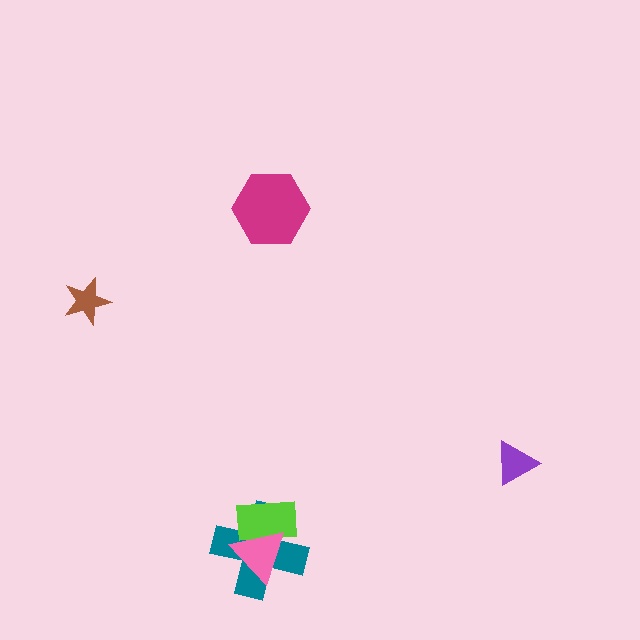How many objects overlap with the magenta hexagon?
0 objects overlap with the magenta hexagon.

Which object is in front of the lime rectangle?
The pink triangle is in front of the lime rectangle.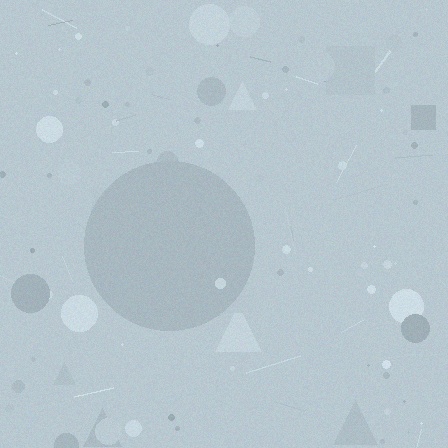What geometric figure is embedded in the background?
A circle is embedded in the background.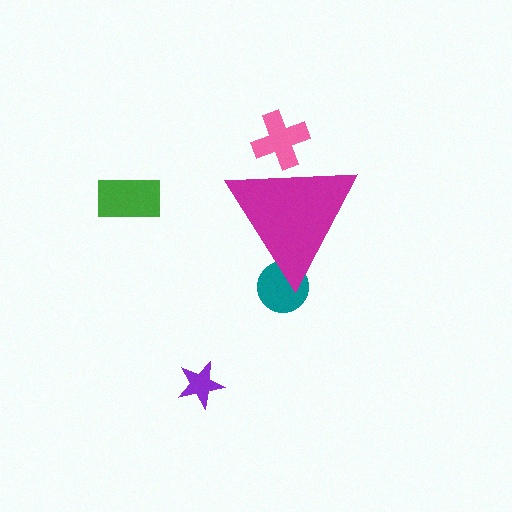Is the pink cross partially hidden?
Yes, the pink cross is partially hidden behind the magenta triangle.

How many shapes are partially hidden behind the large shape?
2 shapes are partially hidden.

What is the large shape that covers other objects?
A magenta triangle.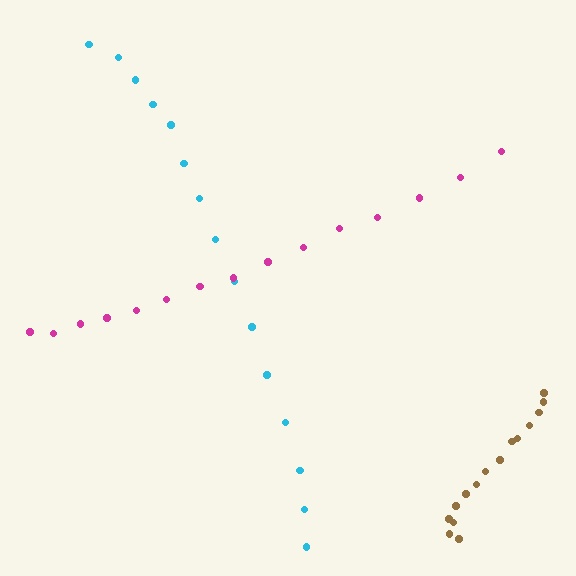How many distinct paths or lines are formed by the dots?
There are 3 distinct paths.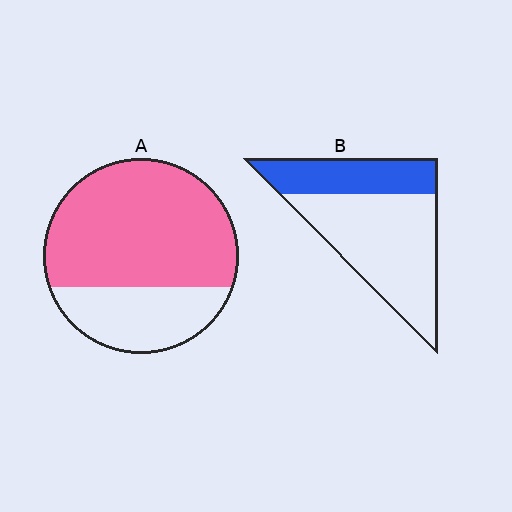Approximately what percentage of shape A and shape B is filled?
A is approximately 70% and B is approximately 35%.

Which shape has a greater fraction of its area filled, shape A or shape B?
Shape A.